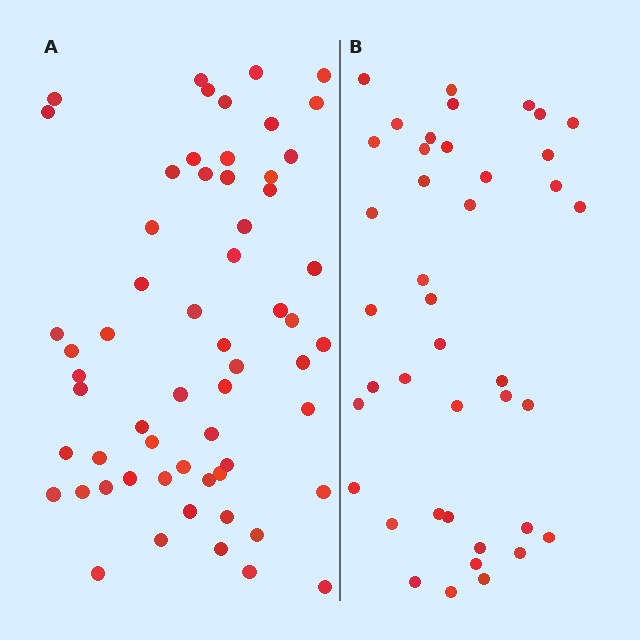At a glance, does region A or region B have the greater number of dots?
Region A (the left region) has more dots.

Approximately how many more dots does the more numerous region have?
Region A has approximately 20 more dots than region B.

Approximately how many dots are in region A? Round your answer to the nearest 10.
About 60 dots.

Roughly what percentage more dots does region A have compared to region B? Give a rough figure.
About 45% more.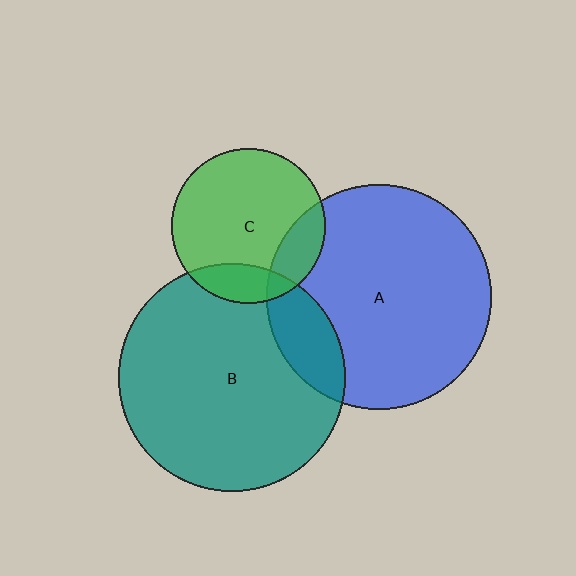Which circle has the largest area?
Circle B (teal).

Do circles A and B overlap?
Yes.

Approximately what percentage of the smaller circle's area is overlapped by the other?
Approximately 15%.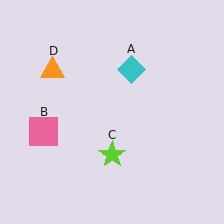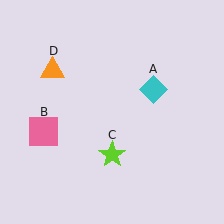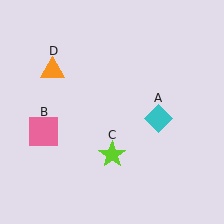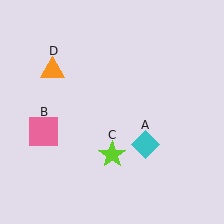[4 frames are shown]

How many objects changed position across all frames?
1 object changed position: cyan diamond (object A).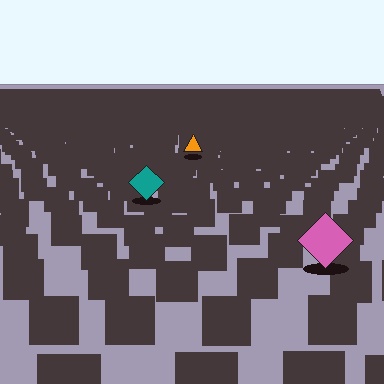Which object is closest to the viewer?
The pink diamond is closest. The texture marks near it are larger and more spread out.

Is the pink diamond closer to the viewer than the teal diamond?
Yes. The pink diamond is closer — you can tell from the texture gradient: the ground texture is coarser near it.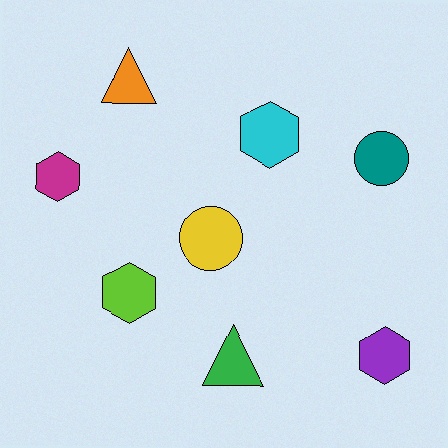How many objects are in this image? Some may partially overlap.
There are 8 objects.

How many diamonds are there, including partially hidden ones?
There are no diamonds.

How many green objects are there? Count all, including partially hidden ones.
There is 1 green object.